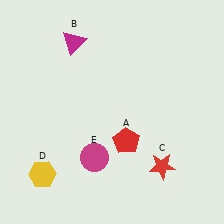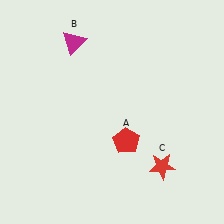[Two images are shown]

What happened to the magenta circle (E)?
The magenta circle (E) was removed in Image 2. It was in the bottom-left area of Image 1.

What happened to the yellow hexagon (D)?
The yellow hexagon (D) was removed in Image 2. It was in the bottom-left area of Image 1.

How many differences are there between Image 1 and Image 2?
There are 2 differences between the two images.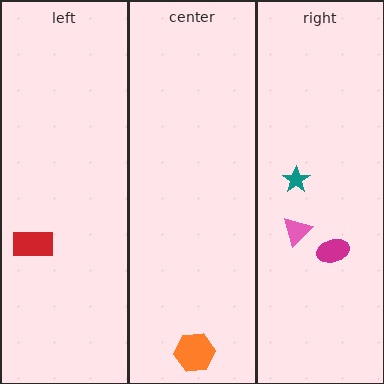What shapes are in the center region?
The orange hexagon.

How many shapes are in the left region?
1.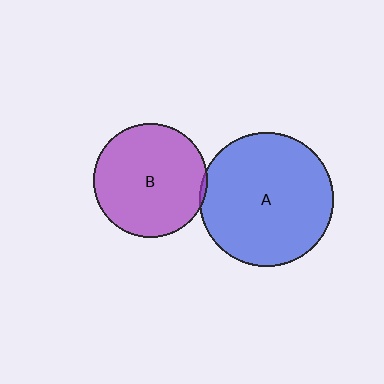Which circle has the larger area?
Circle A (blue).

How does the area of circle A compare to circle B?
Approximately 1.4 times.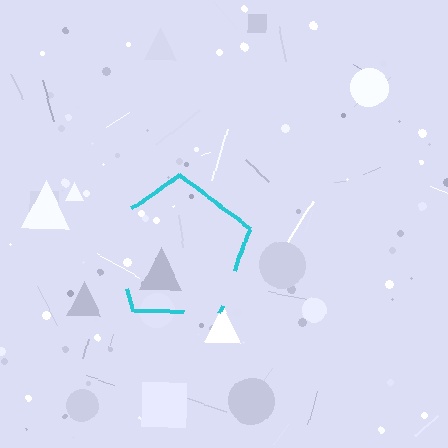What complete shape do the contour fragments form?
The contour fragments form a pentagon.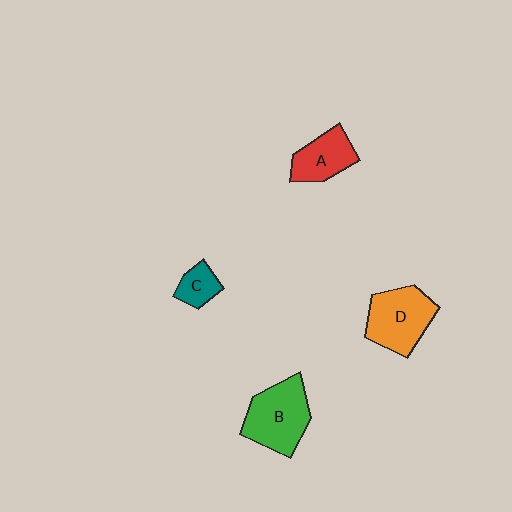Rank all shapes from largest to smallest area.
From largest to smallest: B (green), D (orange), A (red), C (teal).